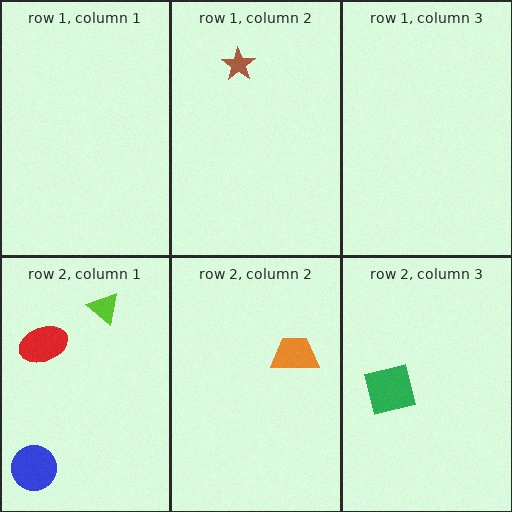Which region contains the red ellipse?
The row 2, column 1 region.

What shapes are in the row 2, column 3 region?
The green square.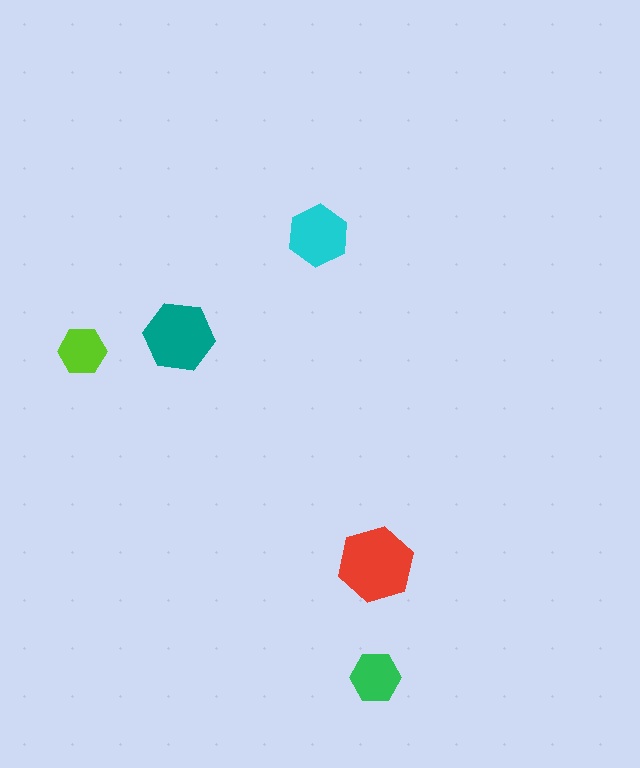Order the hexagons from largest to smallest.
the red one, the teal one, the cyan one, the green one, the lime one.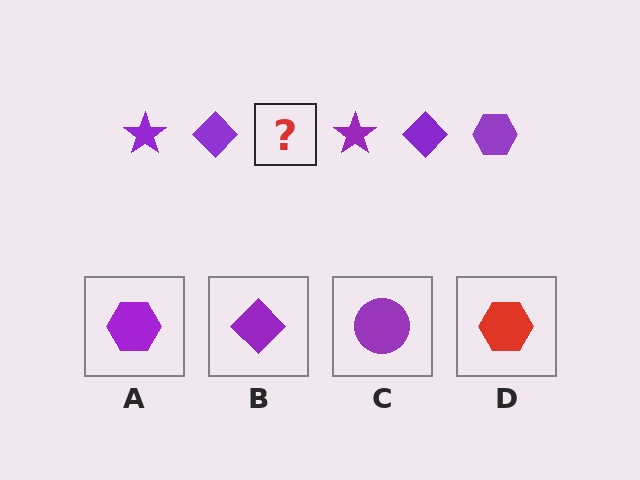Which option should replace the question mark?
Option A.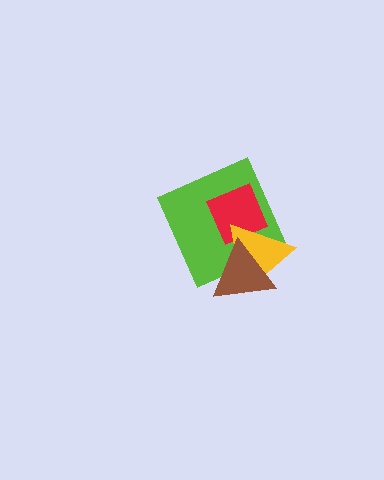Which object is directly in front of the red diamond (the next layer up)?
The yellow triangle is directly in front of the red diamond.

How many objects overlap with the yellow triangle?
3 objects overlap with the yellow triangle.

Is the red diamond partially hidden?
Yes, it is partially covered by another shape.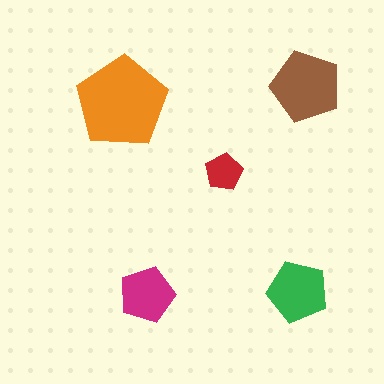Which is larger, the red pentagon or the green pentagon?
The green one.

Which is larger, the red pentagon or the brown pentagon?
The brown one.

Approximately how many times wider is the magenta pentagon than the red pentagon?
About 1.5 times wider.